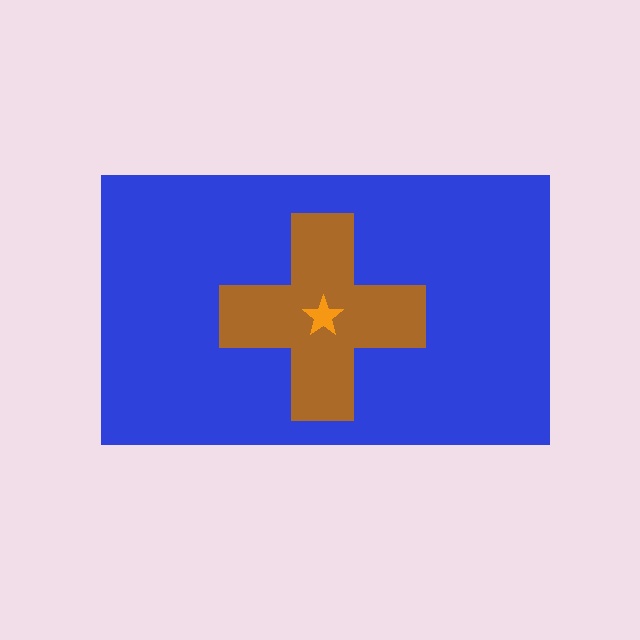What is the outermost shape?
The blue rectangle.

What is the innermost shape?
The orange star.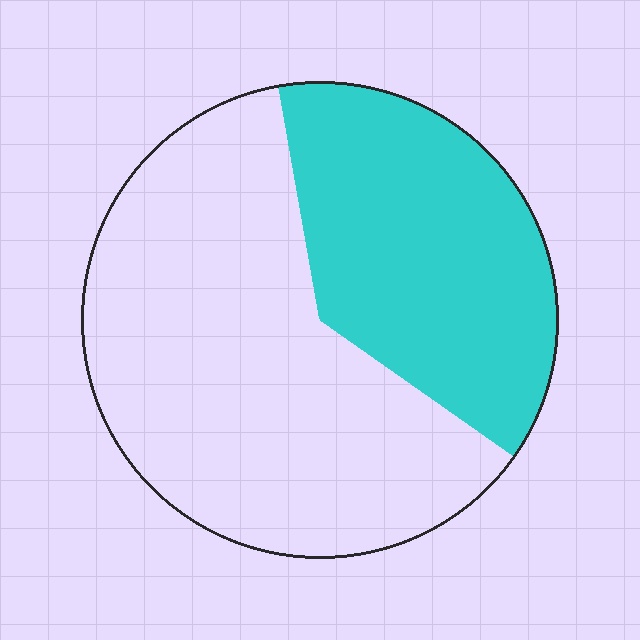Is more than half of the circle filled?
No.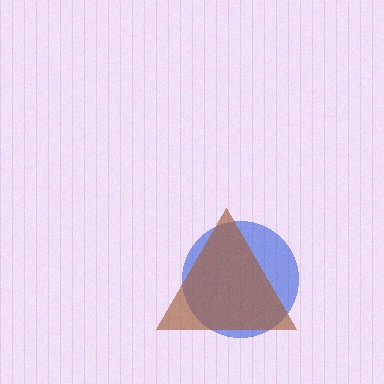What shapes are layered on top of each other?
The layered shapes are: a blue circle, a brown triangle.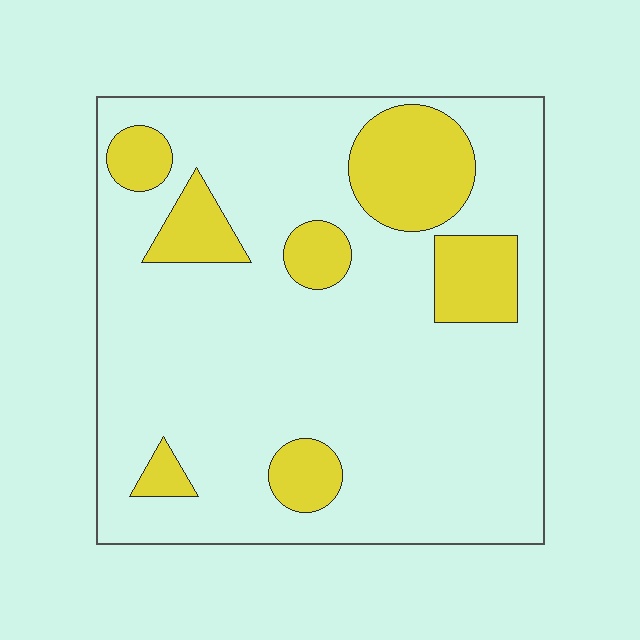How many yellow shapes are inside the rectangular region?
7.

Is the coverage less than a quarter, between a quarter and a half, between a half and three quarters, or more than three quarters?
Less than a quarter.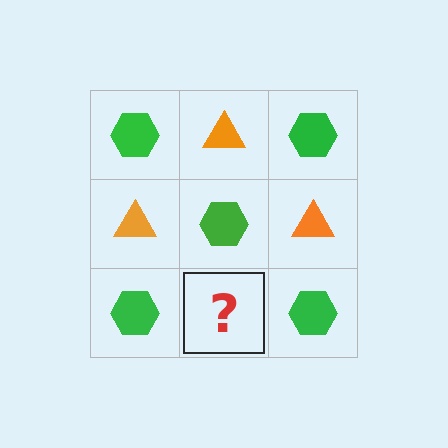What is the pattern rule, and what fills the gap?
The rule is that it alternates green hexagon and orange triangle in a checkerboard pattern. The gap should be filled with an orange triangle.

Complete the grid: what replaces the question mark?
The question mark should be replaced with an orange triangle.